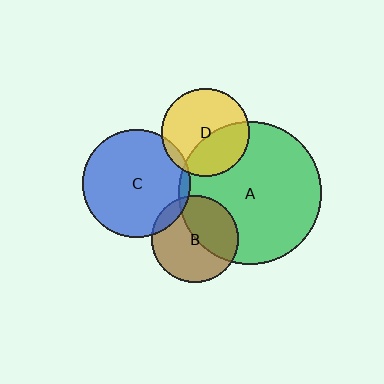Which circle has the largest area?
Circle A (green).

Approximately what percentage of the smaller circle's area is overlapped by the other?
Approximately 40%.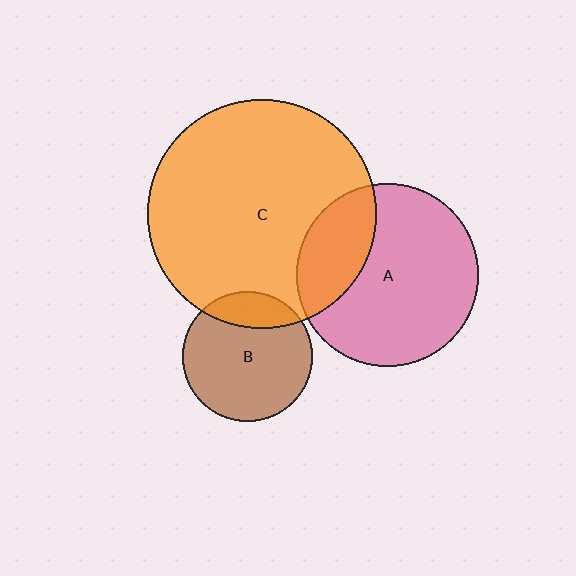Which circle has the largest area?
Circle C (orange).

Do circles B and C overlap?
Yes.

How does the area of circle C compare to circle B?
Approximately 3.1 times.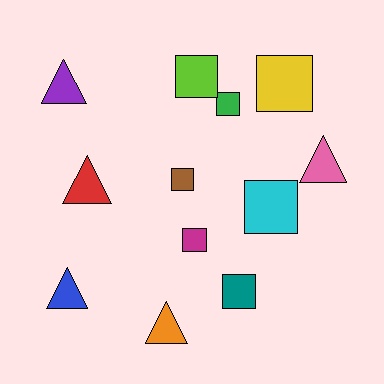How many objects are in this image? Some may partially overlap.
There are 12 objects.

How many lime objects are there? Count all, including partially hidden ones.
There is 1 lime object.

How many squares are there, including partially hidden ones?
There are 7 squares.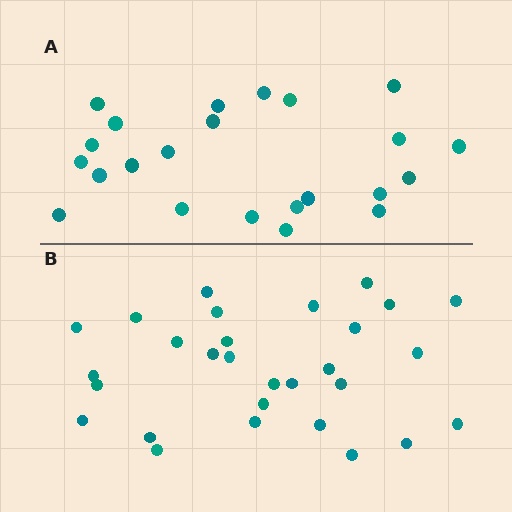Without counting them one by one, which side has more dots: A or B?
Region B (the bottom region) has more dots.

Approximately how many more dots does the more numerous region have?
Region B has about 6 more dots than region A.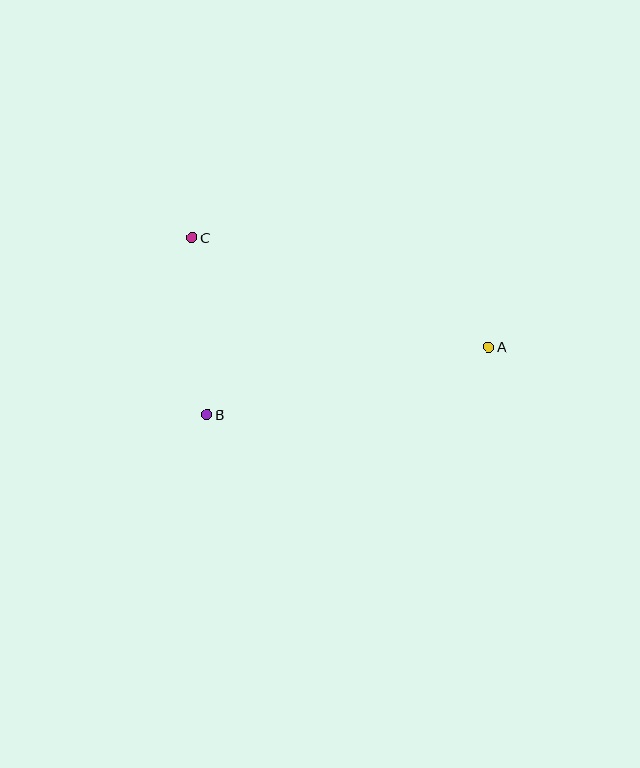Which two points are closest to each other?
Points B and C are closest to each other.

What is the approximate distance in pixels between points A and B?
The distance between A and B is approximately 290 pixels.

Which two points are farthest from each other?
Points A and C are farthest from each other.